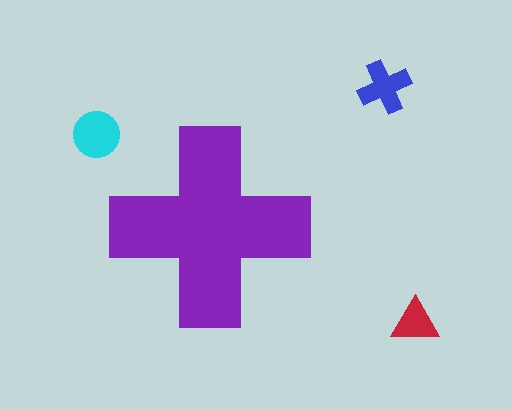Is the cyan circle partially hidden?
No, the cyan circle is fully visible.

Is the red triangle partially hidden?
No, the red triangle is fully visible.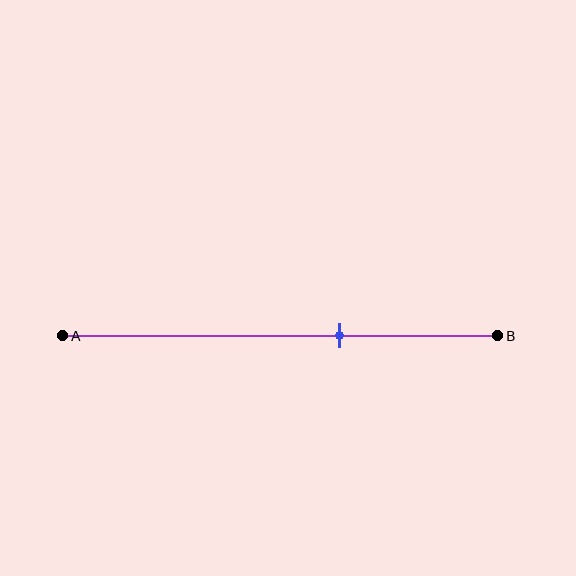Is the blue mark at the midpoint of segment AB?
No, the mark is at about 65% from A, not at the 50% midpoint.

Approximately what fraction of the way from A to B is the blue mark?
The blue mark is approximately 65% of the way from A to B.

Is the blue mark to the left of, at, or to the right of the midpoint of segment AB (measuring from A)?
The blue mark is to the right of the midpoint of segment AB.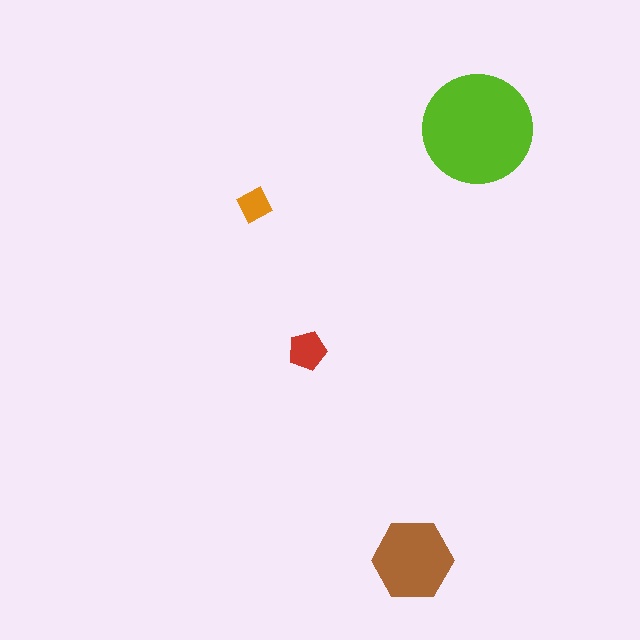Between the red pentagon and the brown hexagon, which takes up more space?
The brown hexagon.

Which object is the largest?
The lime circle.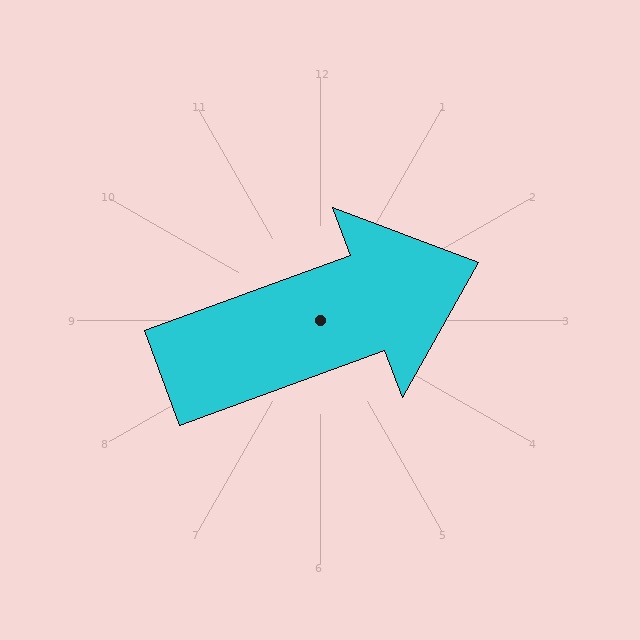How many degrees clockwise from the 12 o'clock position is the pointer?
Approximately 70 degrees.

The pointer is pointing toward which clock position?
Roughly 2 o'clock.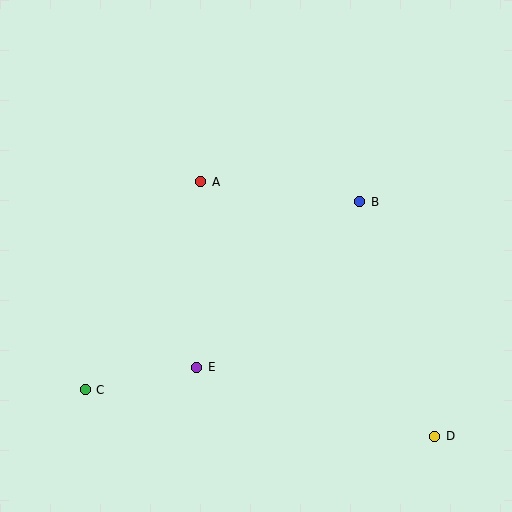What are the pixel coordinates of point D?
Point D is at (435, 436).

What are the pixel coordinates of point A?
Point A is at (201, 182).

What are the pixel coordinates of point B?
Point B is at (360, 202).